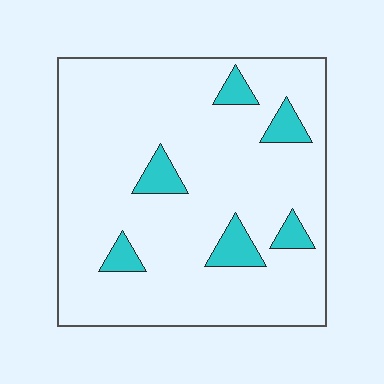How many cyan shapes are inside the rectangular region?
6.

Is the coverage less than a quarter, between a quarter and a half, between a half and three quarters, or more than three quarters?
Less than a quarter.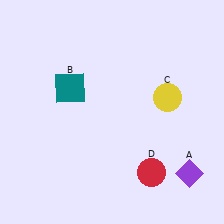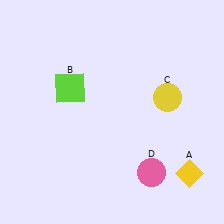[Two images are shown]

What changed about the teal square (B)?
In Image 1, B is teal. In Image 2, it changed to lime.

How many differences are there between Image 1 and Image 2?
There are 3 differences between the two images.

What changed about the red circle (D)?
In Image 1, D is red. In Image 2, it changed to pink.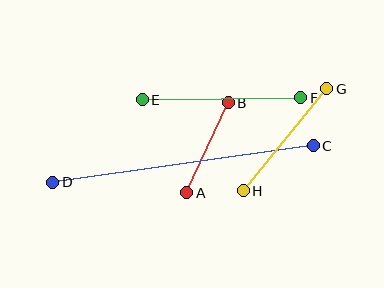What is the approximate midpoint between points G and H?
The midpoint is at approximately (285, 140) pixels.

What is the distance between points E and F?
The distance is approximately 159 pixels.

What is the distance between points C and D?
The distance is approximately 263 pixels.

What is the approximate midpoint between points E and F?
The midpoint is at approximately (221, 99) pixels.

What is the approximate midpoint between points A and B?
The midpoint is at approximately (208, 148) pixels.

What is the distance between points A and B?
The distance is approximately 99 pixels.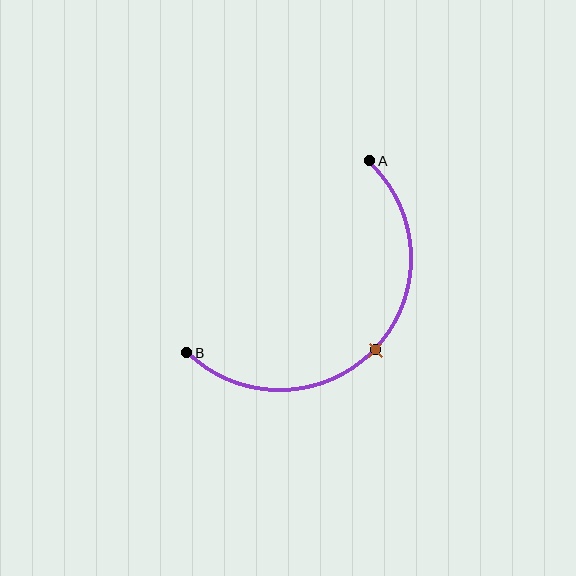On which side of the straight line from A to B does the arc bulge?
The arc bulges below and to the right of the straight line connecting A and B.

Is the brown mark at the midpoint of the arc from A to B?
Yes. The brown mark lies on the arc at equal arc-length from both A and B — it is the arc midpoint.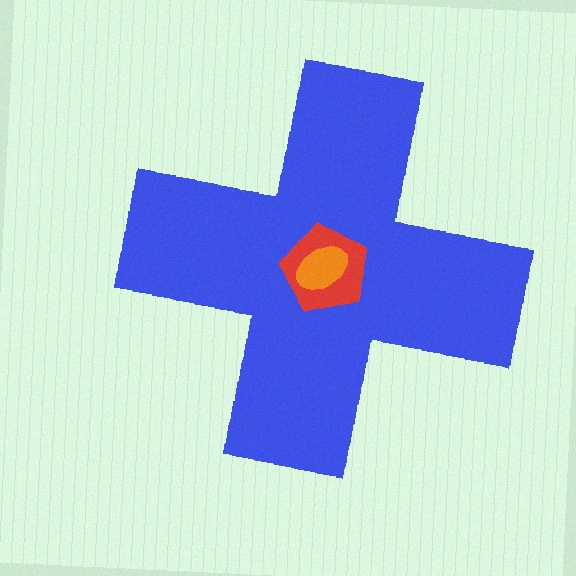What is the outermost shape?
The blue cross.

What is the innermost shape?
The orange ellipse.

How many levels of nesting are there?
3.